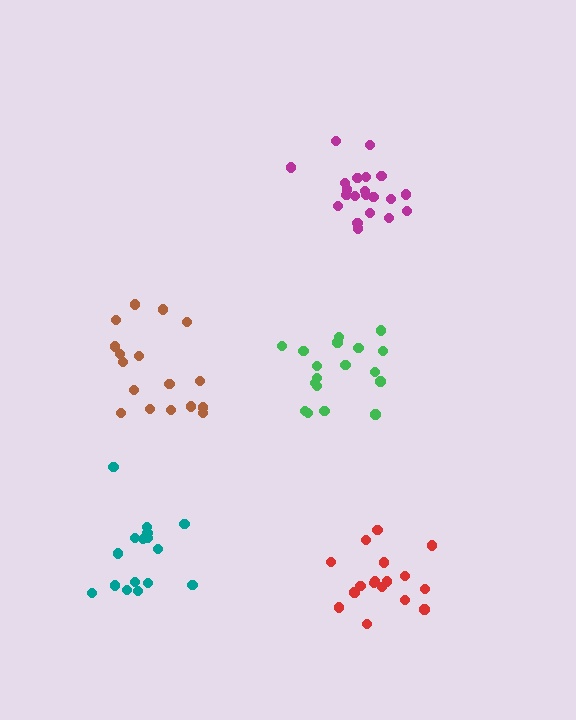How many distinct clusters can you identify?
There are 5 distinct clusters.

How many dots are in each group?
Group 1: 17 dots, Group 2: 18 dots, Group 3: 21 dots, Group 4: 17 dots, Group 5: 16 dots (89 total).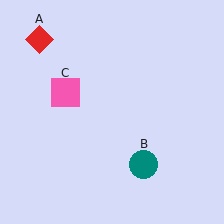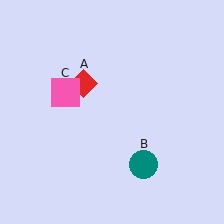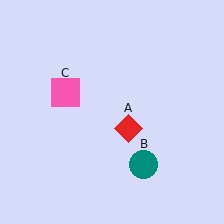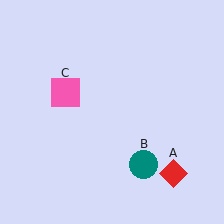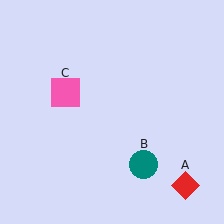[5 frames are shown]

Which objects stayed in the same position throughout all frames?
Teal circle (object B) and pink square (object C) remained stationary.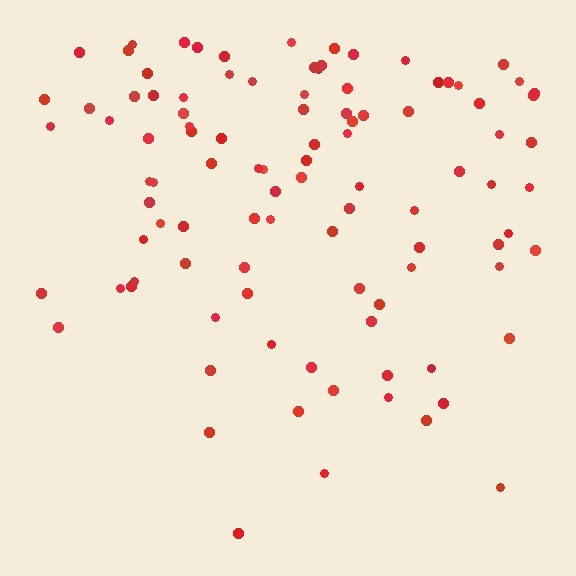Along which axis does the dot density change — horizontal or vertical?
Vertical.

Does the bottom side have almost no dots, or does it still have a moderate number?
Still a moderate number, just noticeably fewer than the top.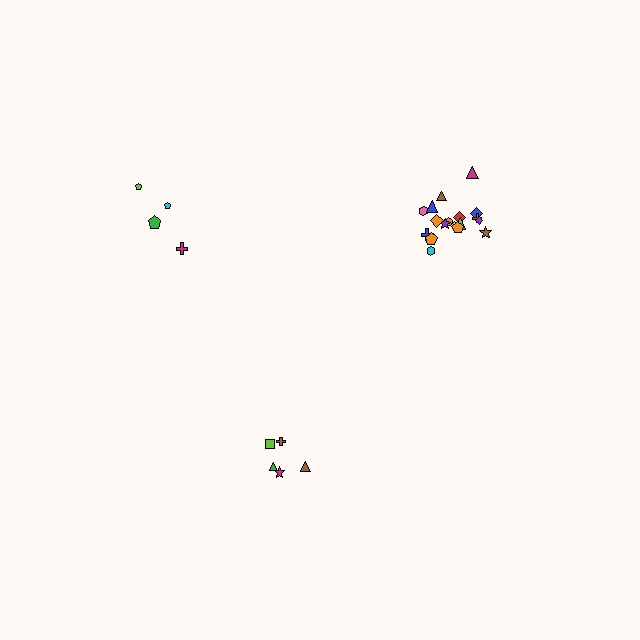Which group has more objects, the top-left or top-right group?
The top-right group.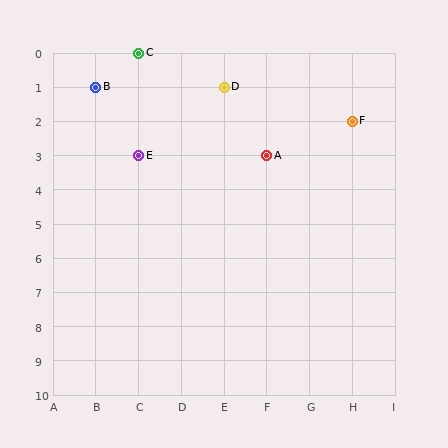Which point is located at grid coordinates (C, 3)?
Point E is at (C, 3).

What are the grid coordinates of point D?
Point D is at grid coordinates (E, 1).